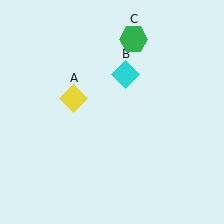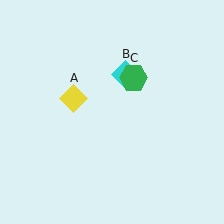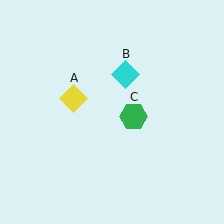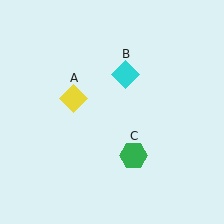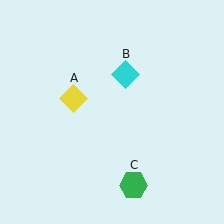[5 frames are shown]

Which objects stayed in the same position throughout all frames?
Yellow diamond (object A) and cyan diamond (object B) remained stationary.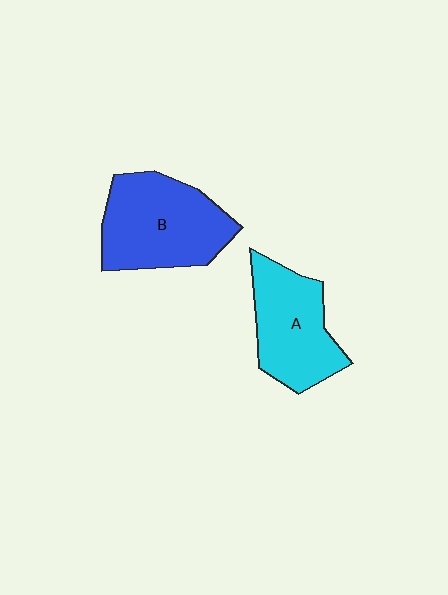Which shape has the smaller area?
Shape A (cyan).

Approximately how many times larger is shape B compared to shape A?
Approximately 1.2 times.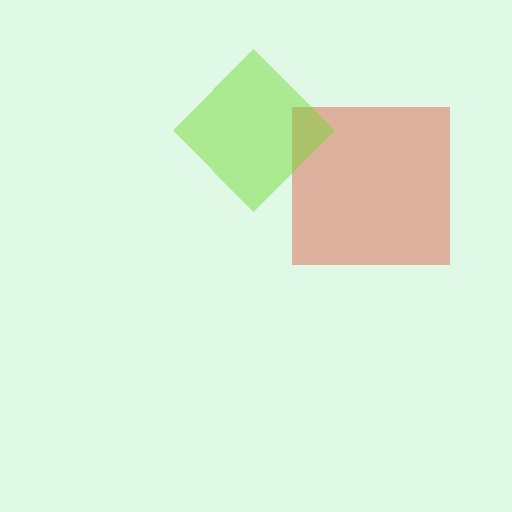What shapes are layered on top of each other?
The layered shapes are: a red square, a lime diamond.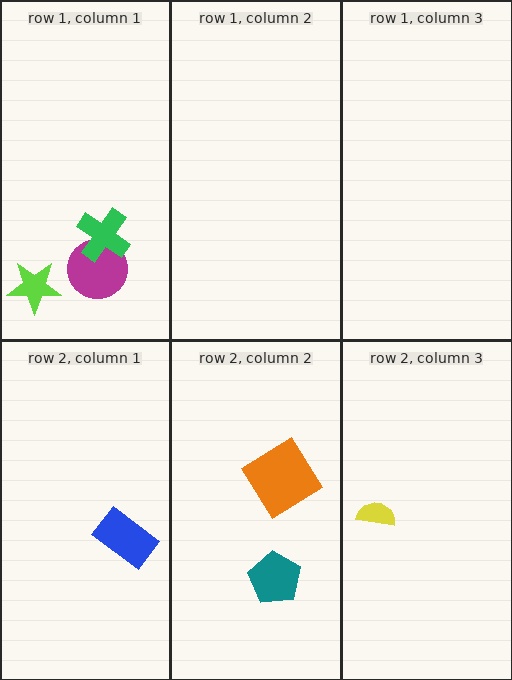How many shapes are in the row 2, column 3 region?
1.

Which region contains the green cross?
The row 1, column 1 region.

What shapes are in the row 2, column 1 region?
The blue rectangle.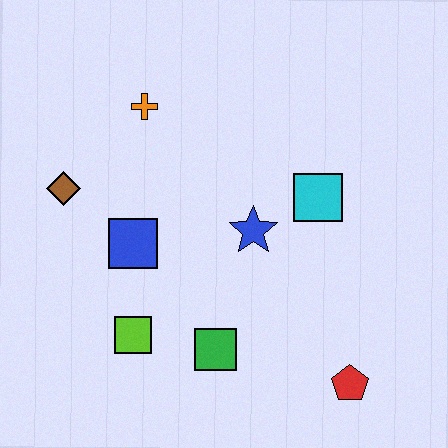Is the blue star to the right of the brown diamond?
Yes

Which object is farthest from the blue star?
The brown diamond is farthest from the blue star.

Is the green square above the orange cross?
No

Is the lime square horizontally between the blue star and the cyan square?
No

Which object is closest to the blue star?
The cyan square is closest to the blue star.